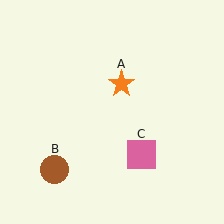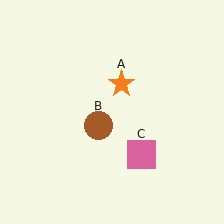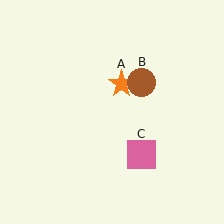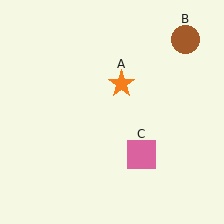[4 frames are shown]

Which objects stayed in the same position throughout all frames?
Orange star (object A) and pink square (object C) remained stationary.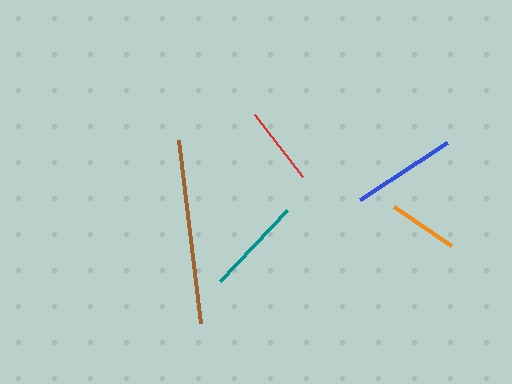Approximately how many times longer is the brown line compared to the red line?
The brown line is approximately 2.4 times the length of the red line.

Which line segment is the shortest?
The orange line is the shortest at approximately 69 pixels.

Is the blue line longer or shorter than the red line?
The blue line is longer than the red line.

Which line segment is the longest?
The brown line is the longest at approximately 185 pixels.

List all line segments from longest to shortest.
From longest to shortest: brown, blue, teal, red, orange.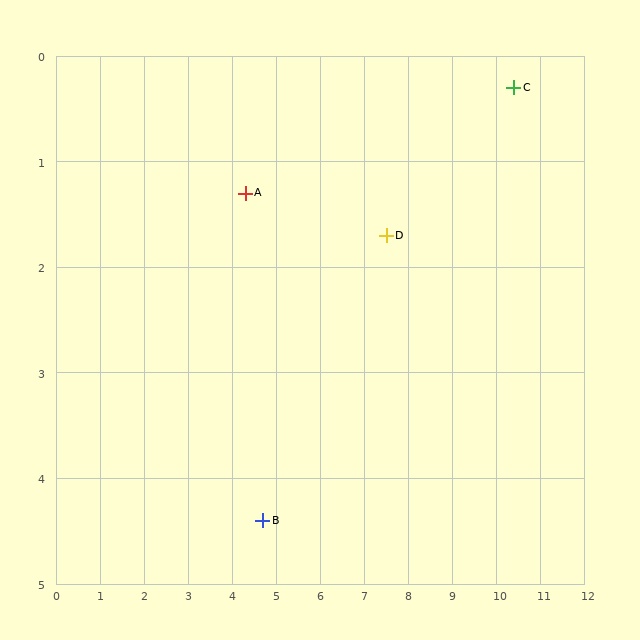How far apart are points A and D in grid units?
Points A and D are about 3.2 grid units apart.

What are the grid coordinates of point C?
Point C is at approximately (10.4, 0.3).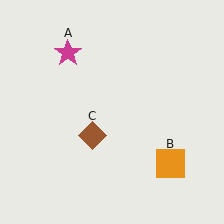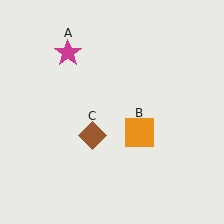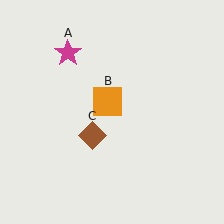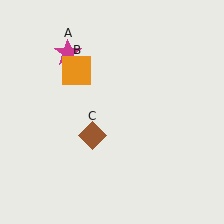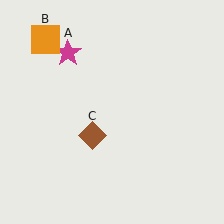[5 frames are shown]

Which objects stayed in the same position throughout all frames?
Magenta star (object A) and brown diamond (object C) remained stationary.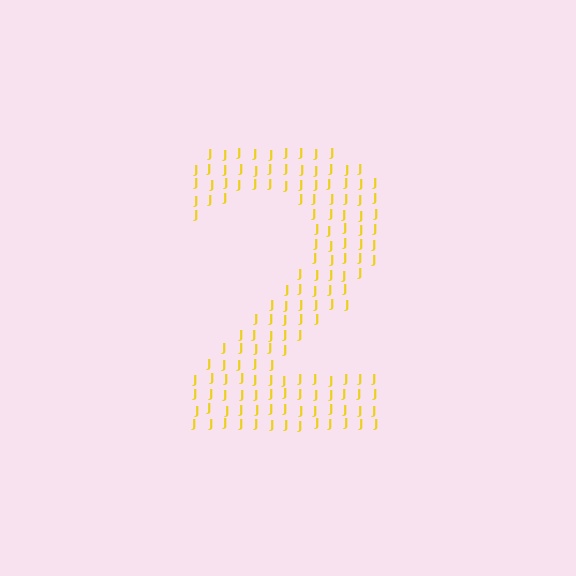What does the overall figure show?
The overall figure shows the digit 2.